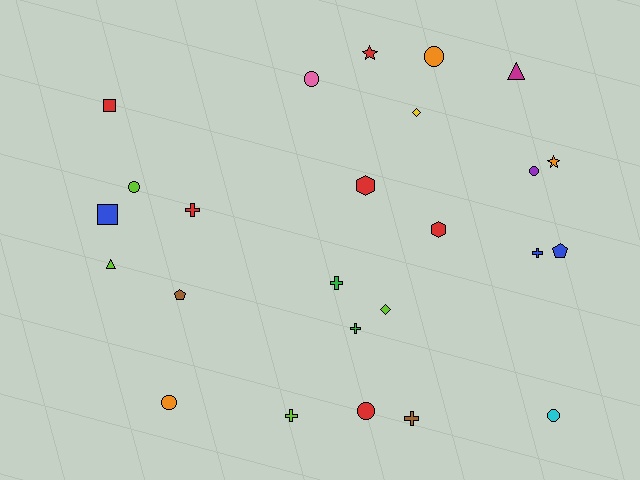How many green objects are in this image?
There are 2 green objects.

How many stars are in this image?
There are 2 stars.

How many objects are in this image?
There are 25 objects.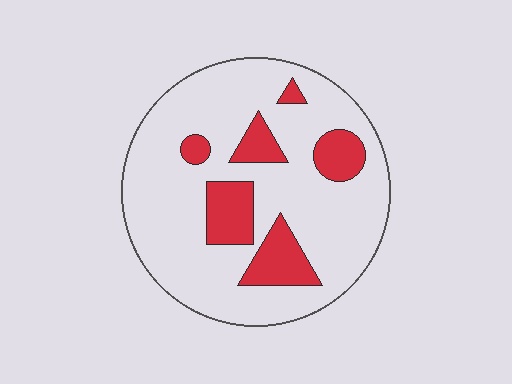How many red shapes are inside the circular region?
6.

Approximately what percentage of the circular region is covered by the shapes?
Approximately 20%.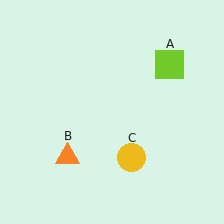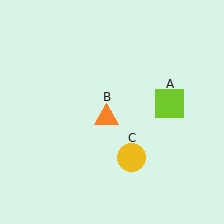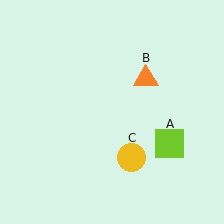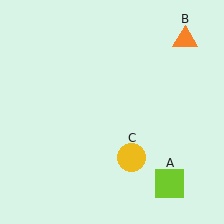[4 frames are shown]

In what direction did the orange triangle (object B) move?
The orange triangle (object B) moved up and to the right.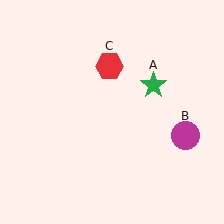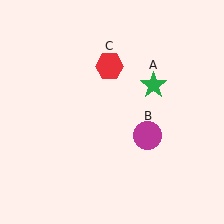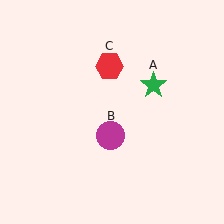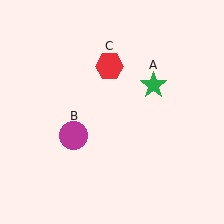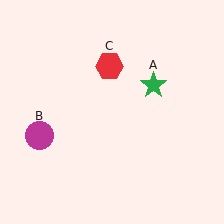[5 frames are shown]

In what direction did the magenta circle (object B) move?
The magenta circle (object B) moved left.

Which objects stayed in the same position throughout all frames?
Green star (object A) and red hexagon (object C) remained stationary.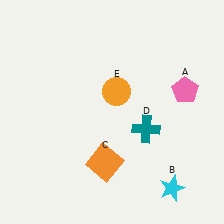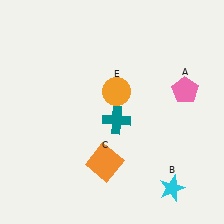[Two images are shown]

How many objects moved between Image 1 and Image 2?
1 object moved between the two images.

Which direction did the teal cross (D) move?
The teal cross (D) moved left.